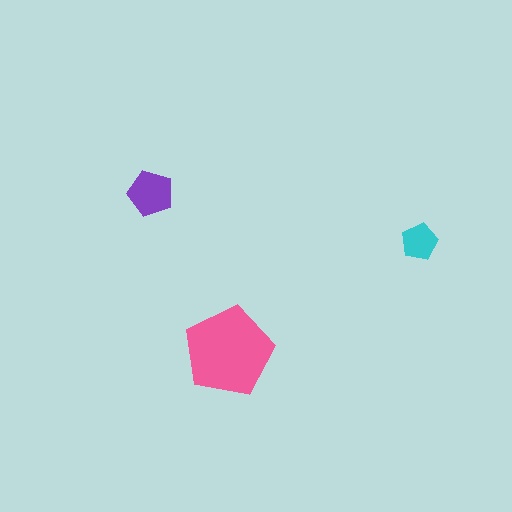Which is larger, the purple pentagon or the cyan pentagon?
The purple one.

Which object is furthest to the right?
The cyan pentagon is rightmost.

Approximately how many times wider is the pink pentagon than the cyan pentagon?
About 2.5 times wider.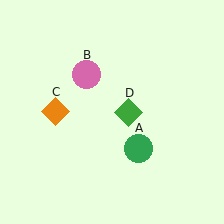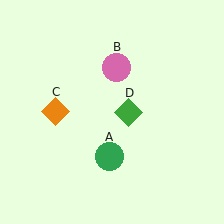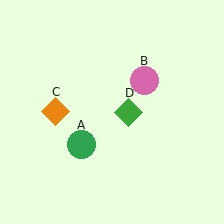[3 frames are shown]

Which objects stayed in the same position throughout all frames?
Orange diamond (object C) and green diamond (object D) remained stationary.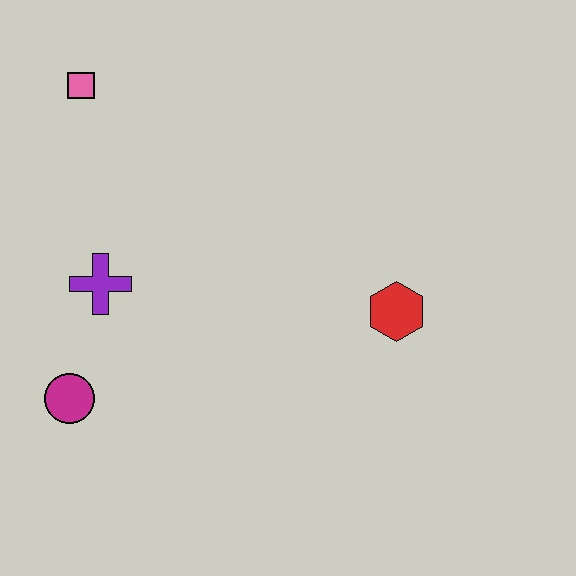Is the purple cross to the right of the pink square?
Yes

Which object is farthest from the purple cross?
The red hexagon is farthest from the purple cross.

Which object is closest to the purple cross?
The magenta circle is closest to the purple cross.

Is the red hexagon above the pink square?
No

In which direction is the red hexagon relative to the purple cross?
The red hexagon is to the right of the purple cross.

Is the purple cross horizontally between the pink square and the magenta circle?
No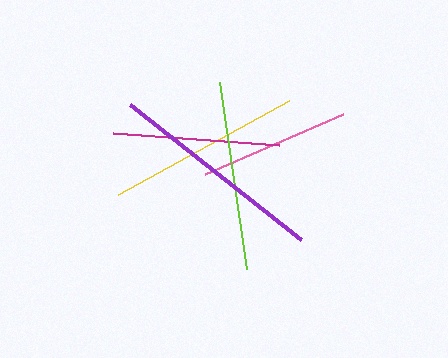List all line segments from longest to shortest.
From longest to shortest: purple, yellow, lime, magenta, pink.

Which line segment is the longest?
The purple line is the longest at approximately 218 pixels.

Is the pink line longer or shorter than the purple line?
The purple line is longer than the pink line.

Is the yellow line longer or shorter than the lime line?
The yellow line is longer than the lime line.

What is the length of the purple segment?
The purple segment is approximately 218 pixels long.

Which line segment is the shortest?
The pink line is the shortest at approximately 150 pixels.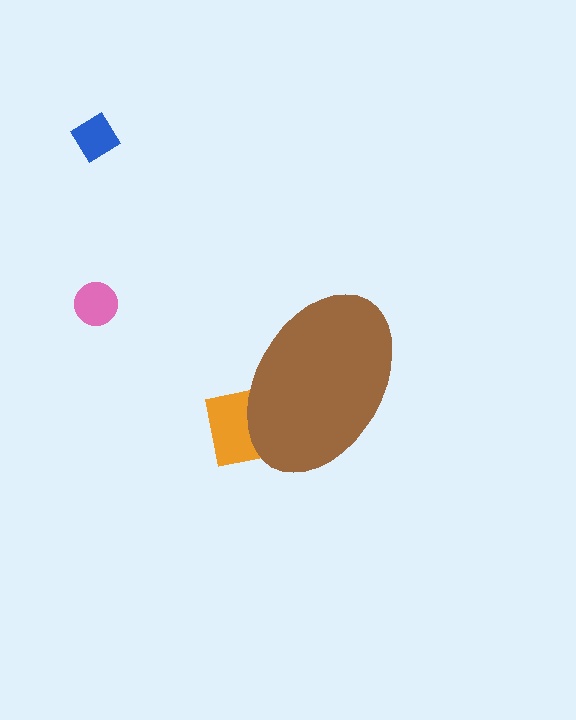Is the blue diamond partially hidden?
No, the blue diamond is fully visible.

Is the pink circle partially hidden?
No, the pink circle is fully visible.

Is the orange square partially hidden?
Yes, the orange square is partially hidden behind the brown ellipse.